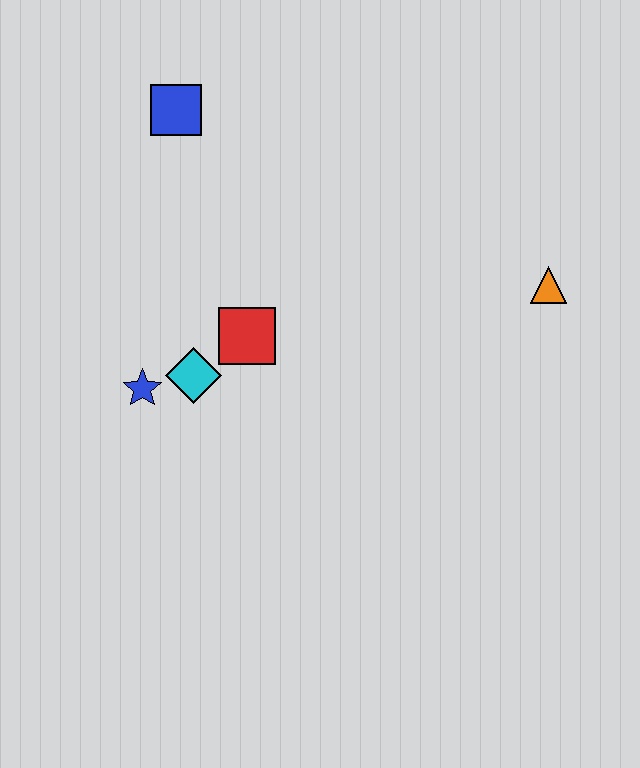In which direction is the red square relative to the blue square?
The red square is below the blue square.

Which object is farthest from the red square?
The orange triangle is farthest from the red square.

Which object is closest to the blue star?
The cyan diamond is closest to the blue star.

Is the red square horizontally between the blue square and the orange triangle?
Yes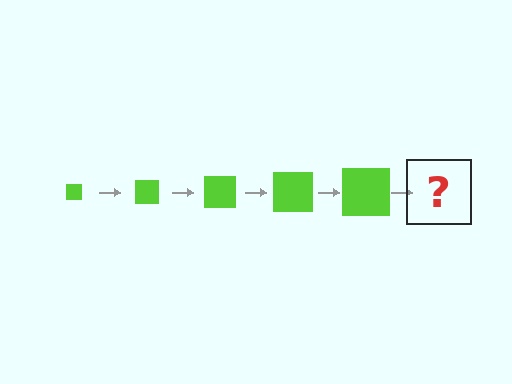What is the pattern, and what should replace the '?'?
The pattern is that the square gets progressively larger each step. The '?' should be a lime square, larger than the previous one.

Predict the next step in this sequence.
The next step is a lime square, larger than the previous one.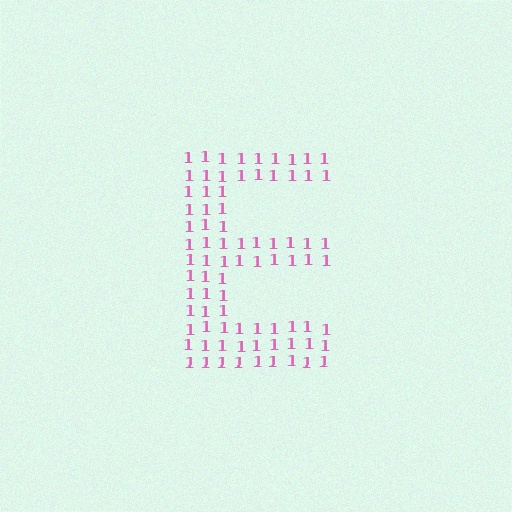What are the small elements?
The small elements are digit 1's.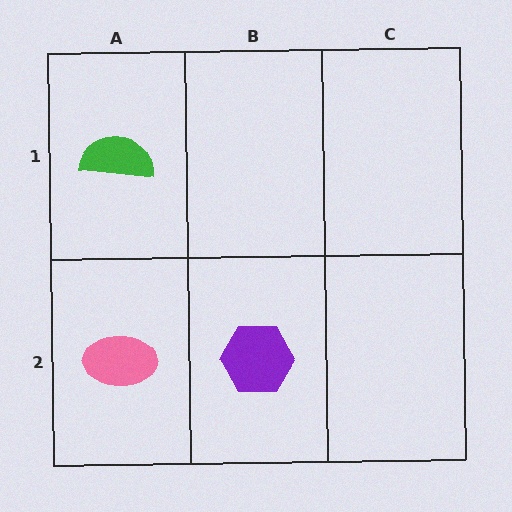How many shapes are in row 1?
1 shape.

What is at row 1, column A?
A green semicircle.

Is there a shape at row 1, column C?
No, that cell is empty.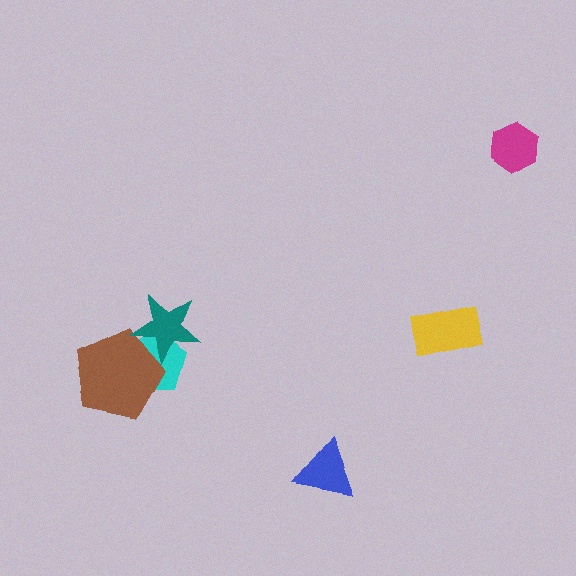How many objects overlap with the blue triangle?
0 objects overlap with the blue triangle.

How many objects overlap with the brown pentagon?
2 objects overlap with the brown pentagon.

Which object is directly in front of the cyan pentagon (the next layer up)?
The brown pentagon is directly in front of the cyan pentagon.